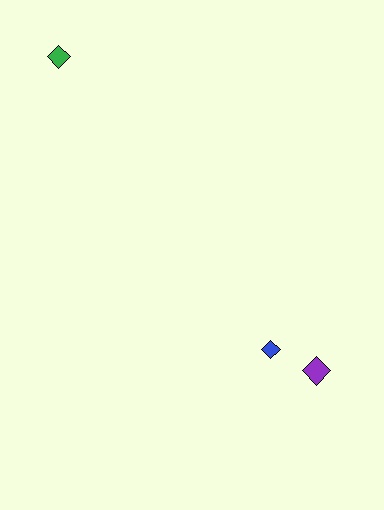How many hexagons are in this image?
There are no hexagons.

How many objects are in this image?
There are 3 objects.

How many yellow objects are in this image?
There are no yellow objects.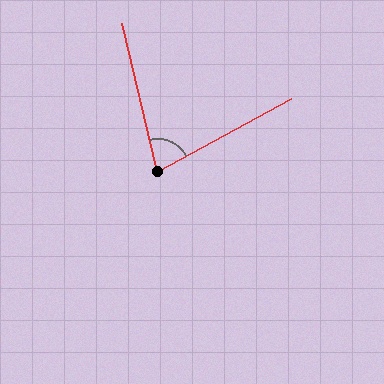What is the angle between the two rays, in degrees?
Approximately 75 degrees.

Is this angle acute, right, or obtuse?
It is acute.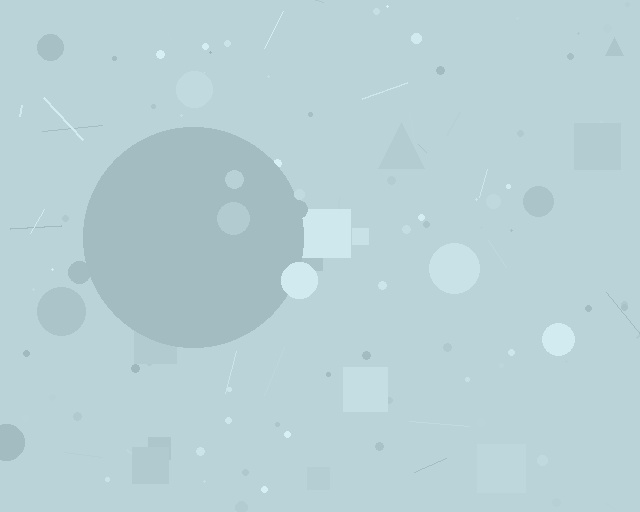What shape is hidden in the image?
A circle is hidden in the image.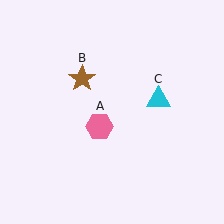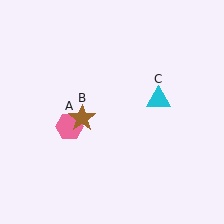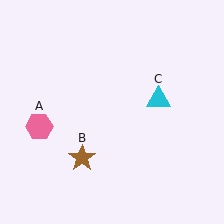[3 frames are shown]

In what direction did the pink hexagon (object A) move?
The pink hexagon (object A) moved left.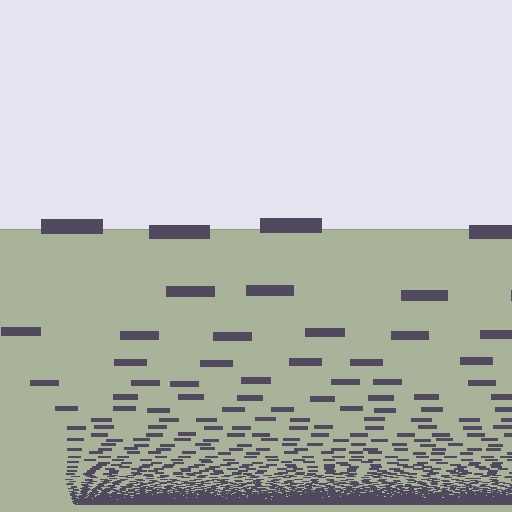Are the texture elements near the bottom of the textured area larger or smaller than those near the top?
Smaller. The gradient is inverted — elements near the bottom are smaller and denser.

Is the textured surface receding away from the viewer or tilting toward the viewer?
The surface appears to tilt toward the viewer. Texture elements get larger and sparser toward the top.